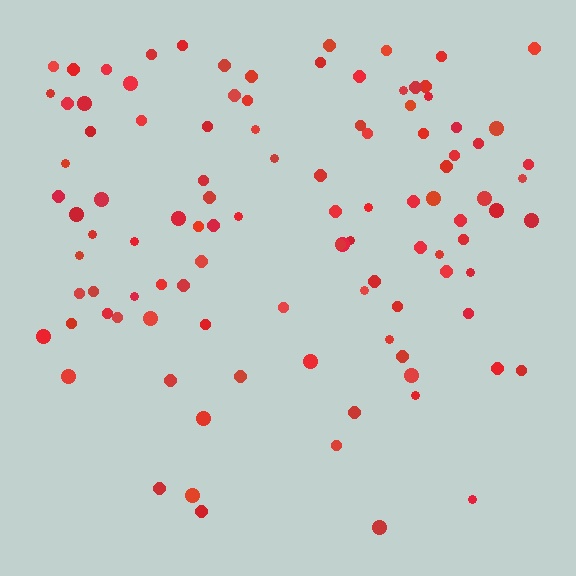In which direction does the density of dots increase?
From bottom to top, with the top side densest.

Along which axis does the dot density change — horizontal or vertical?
Vertical.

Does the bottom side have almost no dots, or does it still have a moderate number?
Still a moderate number, just noticeably fewer than the top.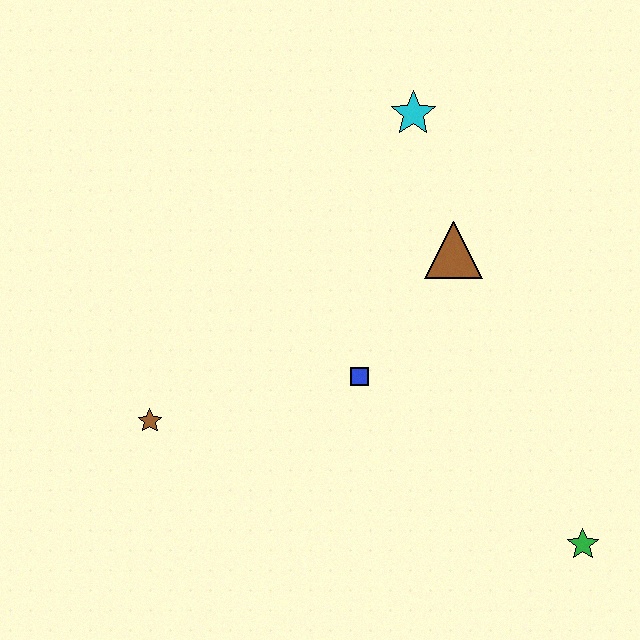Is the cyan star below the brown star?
No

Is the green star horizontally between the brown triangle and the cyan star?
No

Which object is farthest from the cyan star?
The green star is farthest from the cyan star.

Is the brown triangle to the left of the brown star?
No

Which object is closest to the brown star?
The blue square is closest to the brown star.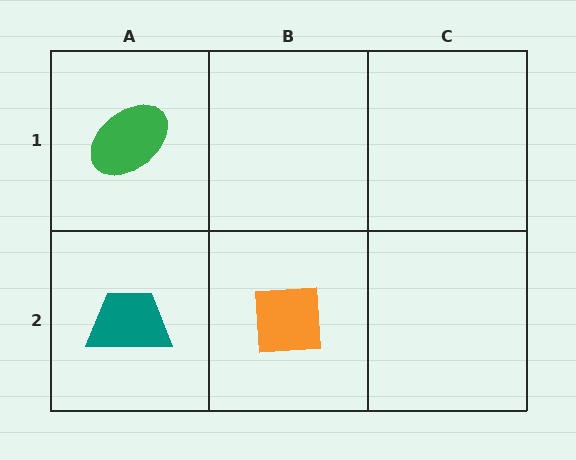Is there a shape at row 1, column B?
No, that cell is empty.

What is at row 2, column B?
An orange square.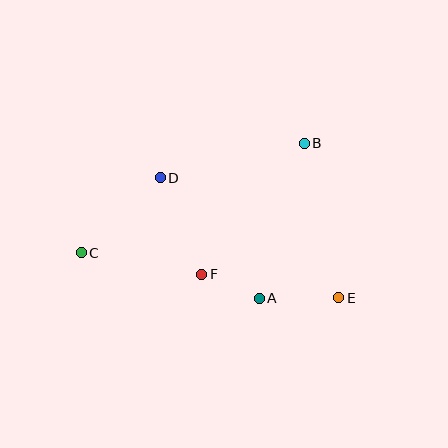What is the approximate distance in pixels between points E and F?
The distance between E and F is approximately 139 pixels.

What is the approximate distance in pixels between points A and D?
The distance between A and D is approximately 156 pixels.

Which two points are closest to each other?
Points A and F are closest to each other.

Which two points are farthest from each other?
Points C and E are farthest from each other.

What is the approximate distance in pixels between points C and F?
The distance between C and F is approximately 123 pixels.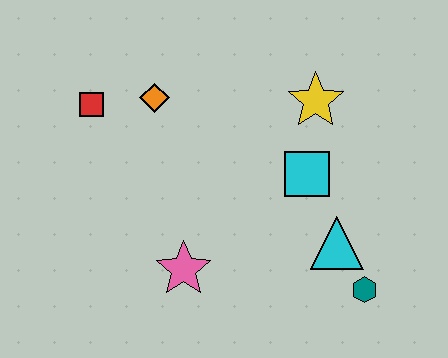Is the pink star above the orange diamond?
No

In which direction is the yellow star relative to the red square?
The yellow star is to the right of the red square.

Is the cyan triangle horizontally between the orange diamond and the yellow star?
No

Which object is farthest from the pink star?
The yellow star is farthest from the pink star.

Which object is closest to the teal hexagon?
The cyan triangle is closest to the teal hexagon.